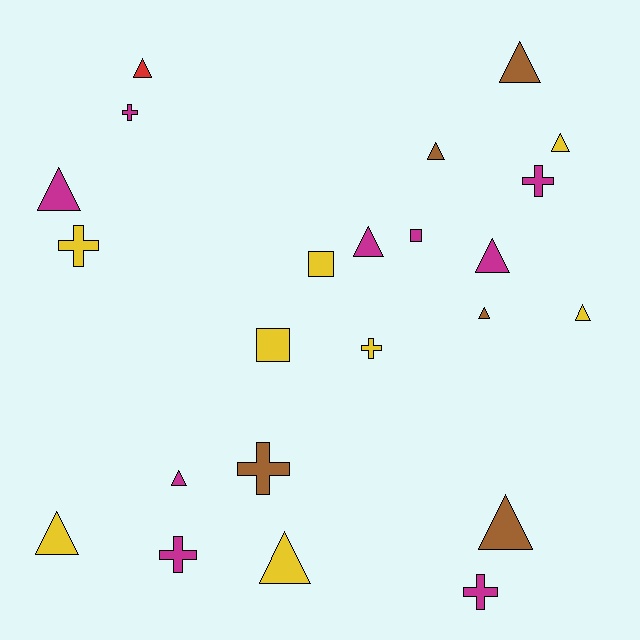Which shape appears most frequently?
Triangle, with 13 objects.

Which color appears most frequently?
Magenta, with 9 objects.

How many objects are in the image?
There are 23 objects.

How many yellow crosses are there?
There are 2 yellow crosses.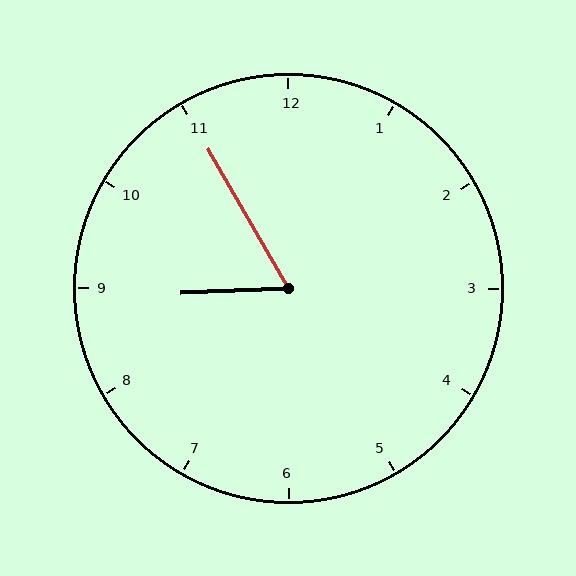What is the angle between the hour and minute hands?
Approximately 62 degrees.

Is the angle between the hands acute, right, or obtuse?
It is acute.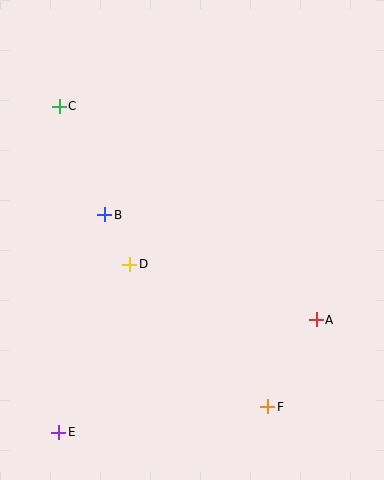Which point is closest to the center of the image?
Point D at (130, 264) is closest to the center.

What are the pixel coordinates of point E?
Point E is at (59, 432).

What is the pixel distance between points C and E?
The distance between C and E is 326 pixels.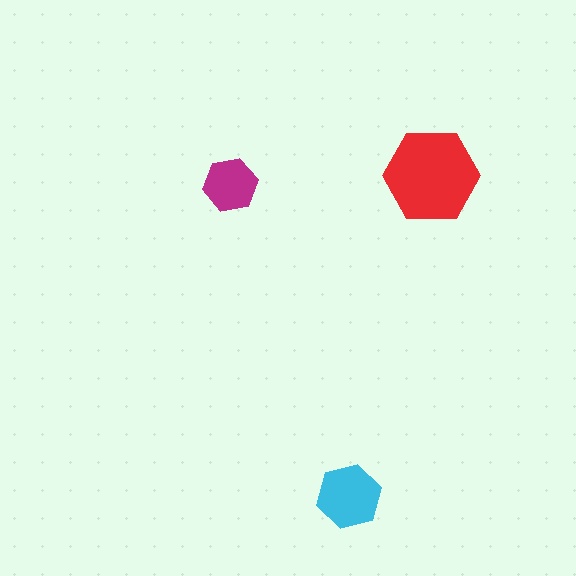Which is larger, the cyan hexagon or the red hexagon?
The red one.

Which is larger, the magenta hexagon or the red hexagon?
The red one.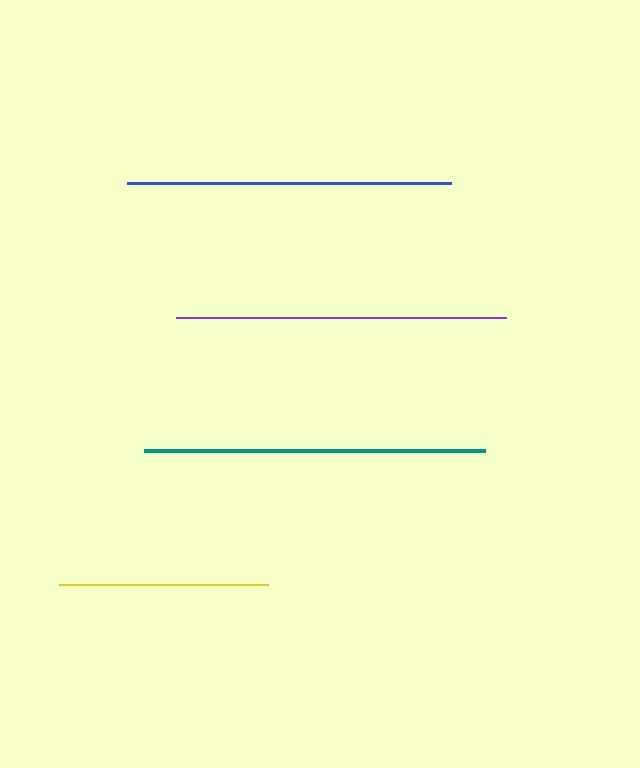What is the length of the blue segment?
The blue segment is approximately 324 pixels long.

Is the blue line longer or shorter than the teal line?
The teal line is longer than the blue line.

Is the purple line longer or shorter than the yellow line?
The purple line is longer than the yellow line.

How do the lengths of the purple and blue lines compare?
The purple and blue lines are approximately the same length.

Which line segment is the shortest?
The yellow line is the shortest at approximately 209 pixels.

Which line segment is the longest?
The teal line is the longest at approximately 341 pixels.